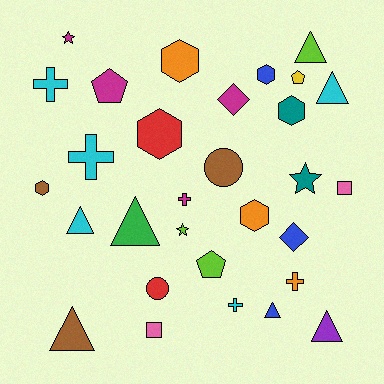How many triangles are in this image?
There are 7 triangles.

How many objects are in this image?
There are 30 objects.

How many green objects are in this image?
There is 1 green object.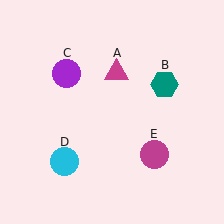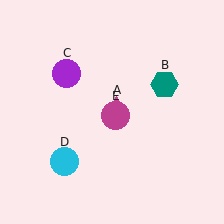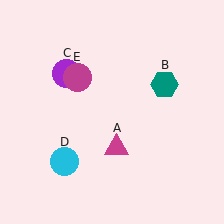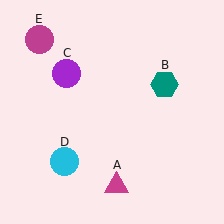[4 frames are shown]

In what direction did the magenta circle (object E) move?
The magenta circle (object E) moved up and to the left.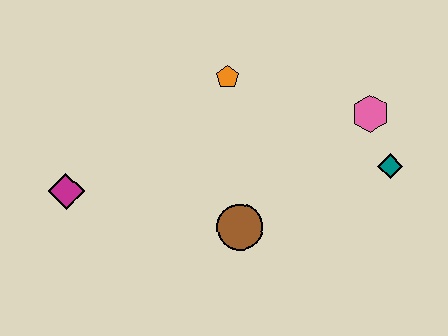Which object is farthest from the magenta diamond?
The teal diamond is farthest from the magenta diamond.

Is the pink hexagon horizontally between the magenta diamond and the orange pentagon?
No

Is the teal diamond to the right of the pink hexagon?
Yes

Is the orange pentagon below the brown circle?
No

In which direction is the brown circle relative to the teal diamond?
The brown circle is to the left of the teal diamond.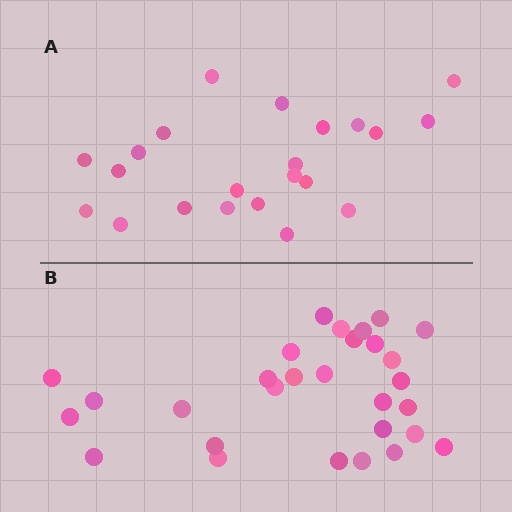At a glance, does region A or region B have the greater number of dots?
Region B (the bottom region) has more dots.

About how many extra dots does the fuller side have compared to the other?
Region B has roughly 8 or so more dots than region A.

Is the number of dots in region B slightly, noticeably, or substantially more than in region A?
Region B has noticeably more, but not dramatically so. The ratio is roughly 1.3 to 1.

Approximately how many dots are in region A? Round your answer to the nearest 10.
About 20 dots. (The exact count is 22, which rounds to 20.)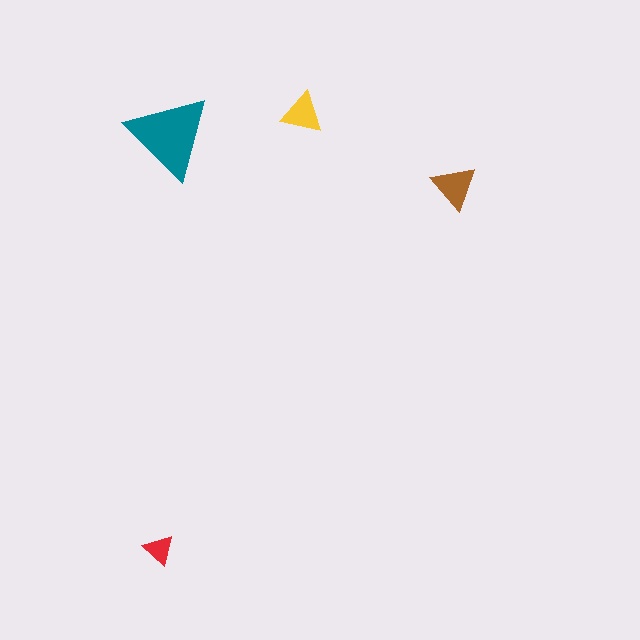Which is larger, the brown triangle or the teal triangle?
The teal one.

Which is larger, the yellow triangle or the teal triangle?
The teal one.